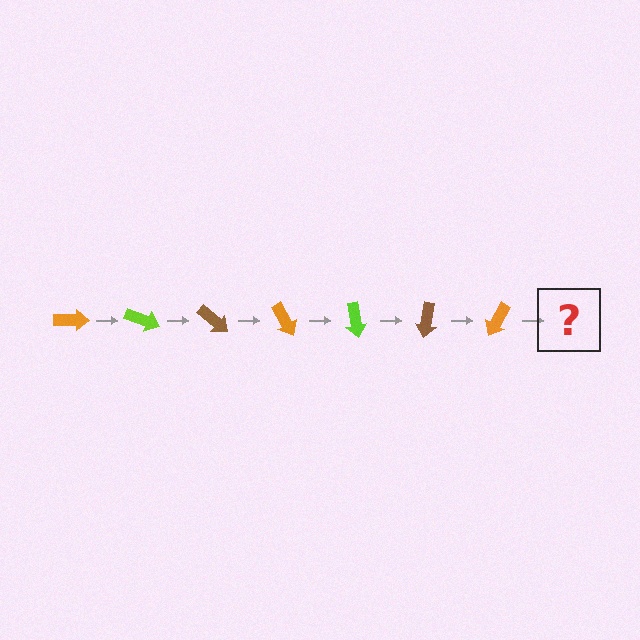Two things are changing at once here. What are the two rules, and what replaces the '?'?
The two rules are that it rotates 20 degrees each step and the color cycles through orange, lime, and brown. The '?' should be a lime arrow, rotated 140 degrees from the start.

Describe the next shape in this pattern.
It should be a lime arrow, rotated 140 degrees from the start.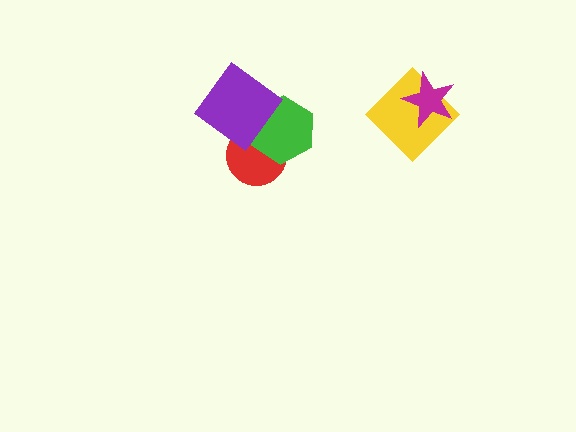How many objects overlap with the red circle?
2 objects overlap with the red circle.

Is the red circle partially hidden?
Yes, it is partially covered by another shape.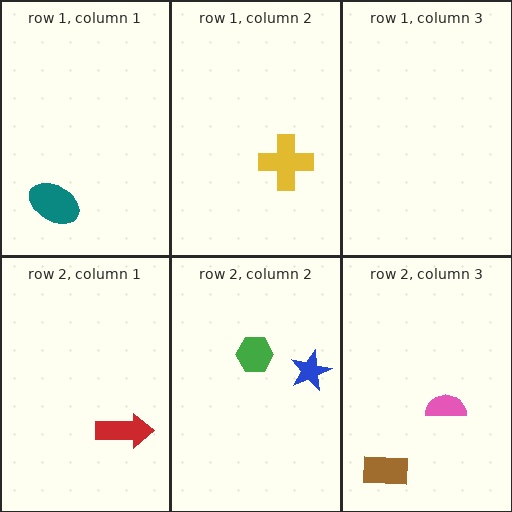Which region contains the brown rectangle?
The row 2, column 3 region.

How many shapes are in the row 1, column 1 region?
1.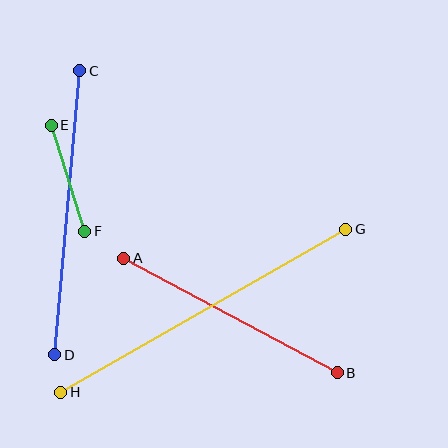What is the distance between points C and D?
The distance is approximately 285 pixels.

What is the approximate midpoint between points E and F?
The midpoint is at approximately (68, 178) pixels.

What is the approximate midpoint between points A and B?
The midpoint is at approximately (230, 315) pixels.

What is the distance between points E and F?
The distance is approximately 111 pixels.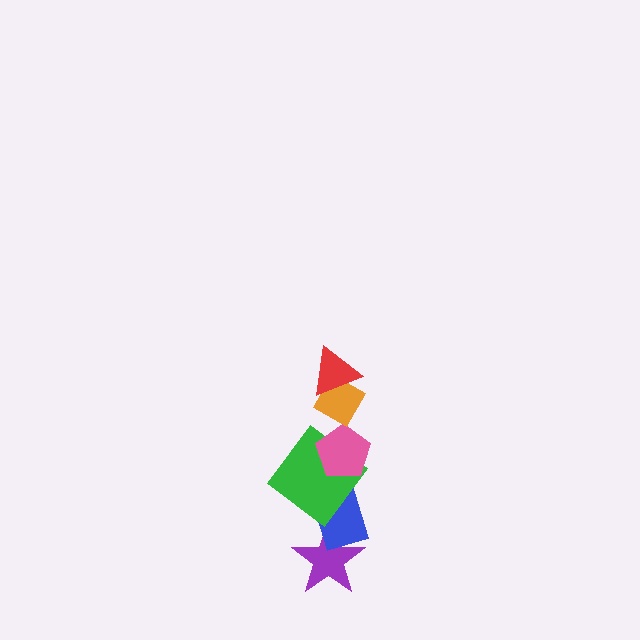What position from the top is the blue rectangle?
The blue rectangle is 5th from the top.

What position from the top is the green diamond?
The green diamond is 4th from the top.